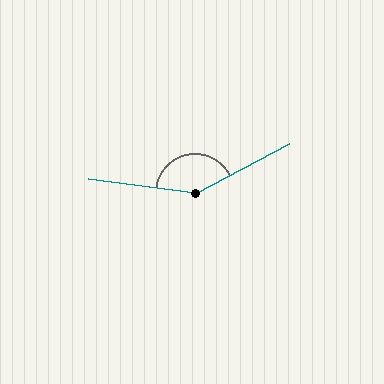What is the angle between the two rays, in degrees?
Approximately 145 degrees.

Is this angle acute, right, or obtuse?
It is obtuse.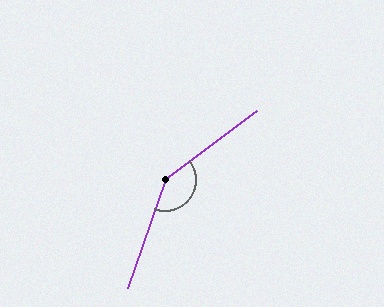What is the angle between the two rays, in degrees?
Approximately 146 degrees.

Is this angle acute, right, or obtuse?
It is obtuse.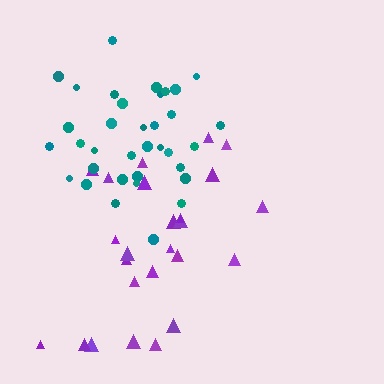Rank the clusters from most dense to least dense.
teal, purple.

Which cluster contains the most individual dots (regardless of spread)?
Teal (35).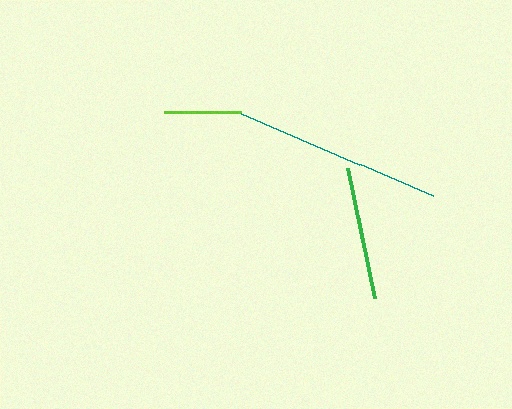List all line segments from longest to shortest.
From longest to shortest: teal, green, lime.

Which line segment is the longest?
The teal line is the longest at approximately 209 pixels.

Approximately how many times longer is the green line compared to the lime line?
The green line is approximately 1.7 times the length of the lime line.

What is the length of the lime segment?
The lime segment is approximately 77 pixels long.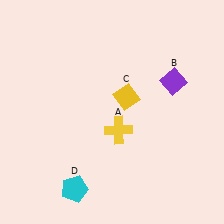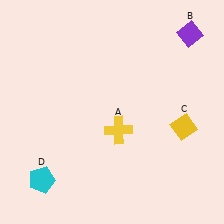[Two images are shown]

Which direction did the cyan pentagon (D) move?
The cyan pentagon (D) moved left.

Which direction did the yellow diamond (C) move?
The yellow diamond (C) moved right.